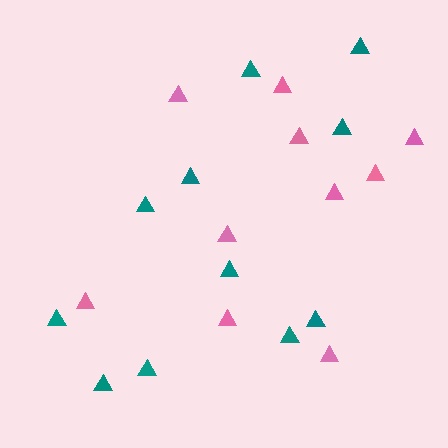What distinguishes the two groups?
There are 2 groups: one group of pink triangles (10) and one group of teal triangles (11).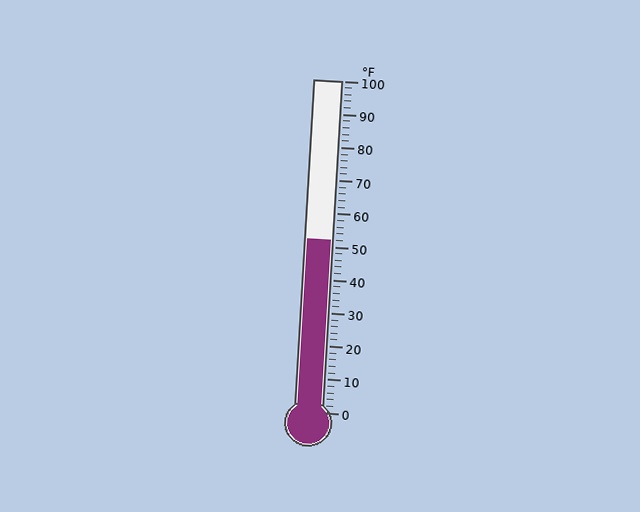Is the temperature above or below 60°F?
The temperature is below 60°F.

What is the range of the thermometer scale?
The thermometer scale ranges from 0°F to 100°F.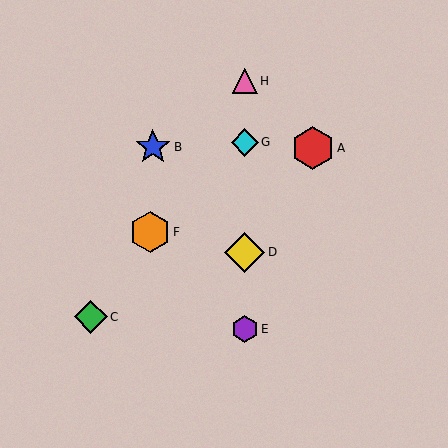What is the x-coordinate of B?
Object B is at x≈153.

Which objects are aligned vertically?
Objects D, E, G, H are aligned vertically.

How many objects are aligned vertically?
4 objects (D, E, G, H) are aligned vertically.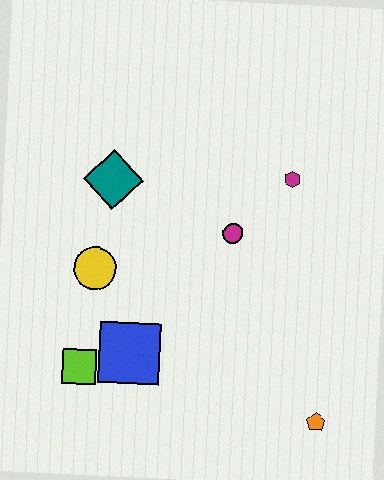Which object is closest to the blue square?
The lime square is closest to the blue square.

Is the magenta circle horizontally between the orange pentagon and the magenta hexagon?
No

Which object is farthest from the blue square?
The magenta hexagon is farthest from the blue square.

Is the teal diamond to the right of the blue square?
No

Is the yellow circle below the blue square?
No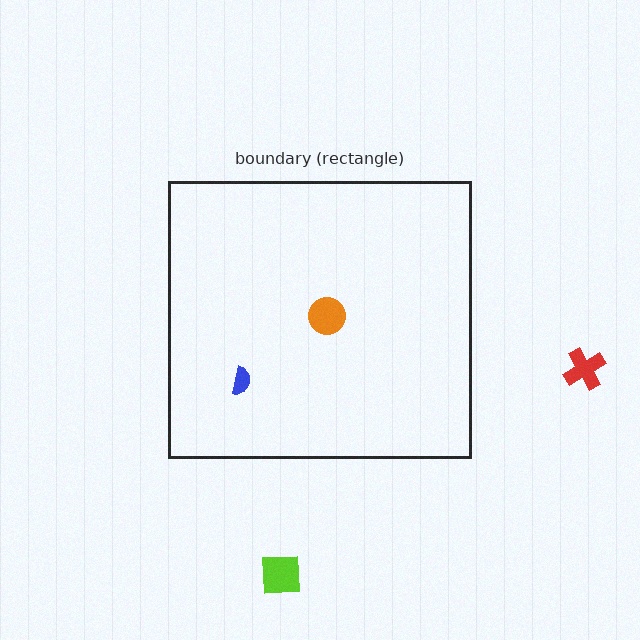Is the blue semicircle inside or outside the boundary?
Inside.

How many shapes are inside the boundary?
2 inside, 2 outside.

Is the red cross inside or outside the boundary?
Outside.